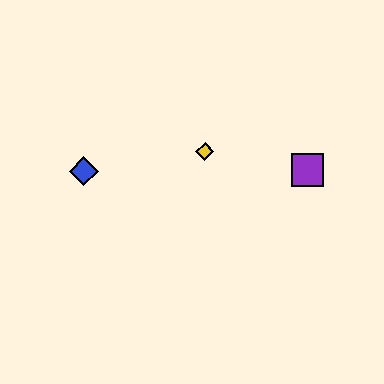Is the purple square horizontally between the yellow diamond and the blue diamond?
No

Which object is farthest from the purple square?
The blue diamond is farthest from the purple square.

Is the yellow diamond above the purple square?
Yes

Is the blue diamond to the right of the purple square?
No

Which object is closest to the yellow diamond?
The purple square is closest to the yellow diamond.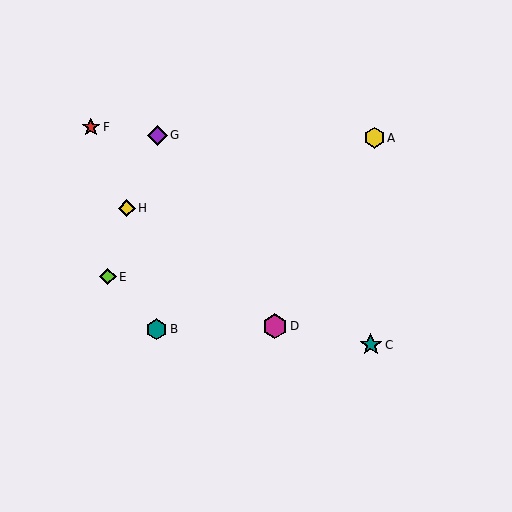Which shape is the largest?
The magenta hexagon (labeled D) is the largest.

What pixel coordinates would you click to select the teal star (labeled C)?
Click at (371, 345) to select the teal star C.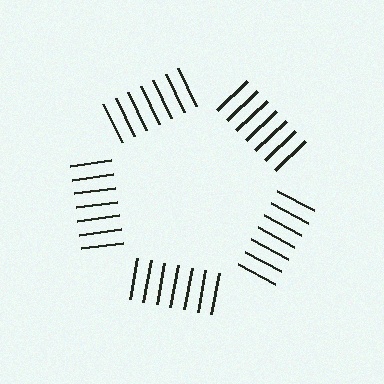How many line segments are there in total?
35 — 7 along each of the 5 edges.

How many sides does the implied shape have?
5 sides — the line-ends trace a pentagon.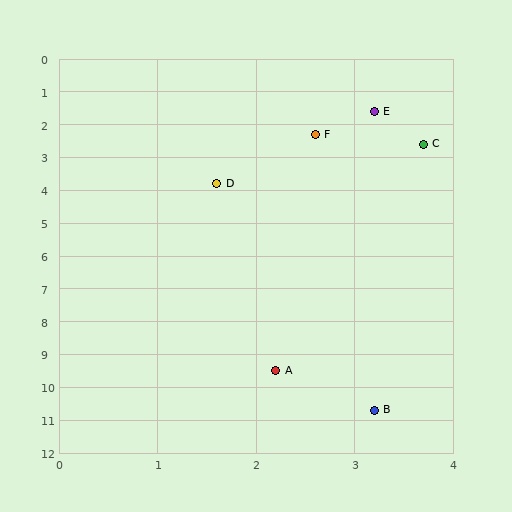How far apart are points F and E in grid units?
Points F and E are about 0.9 grid units apart.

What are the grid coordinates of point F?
Point F is at approximately (2.6, 2.3).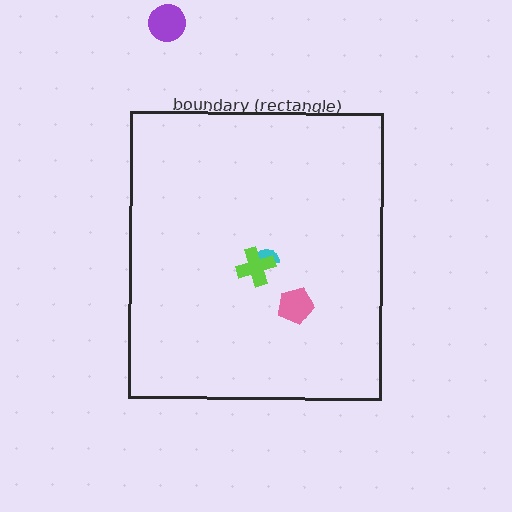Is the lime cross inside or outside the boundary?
Inside.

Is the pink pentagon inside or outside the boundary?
Inside.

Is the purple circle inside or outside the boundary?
Outside.